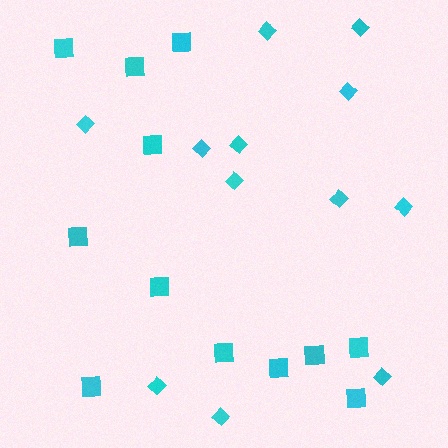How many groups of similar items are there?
There are 2 groups: one group of diamonds (12) and one group of squares (12).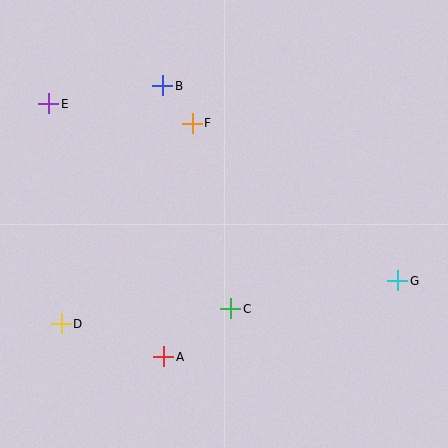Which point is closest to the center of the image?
Point C at (231, 309) is closest to the center.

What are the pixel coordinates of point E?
Point E is at (49, 104).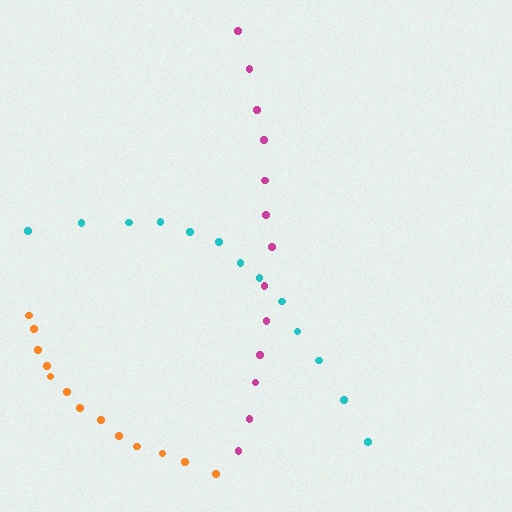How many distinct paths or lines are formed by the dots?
There are 3 distinct paths.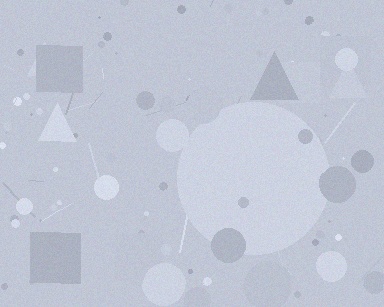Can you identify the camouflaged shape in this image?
The camouflaged shape is a circle.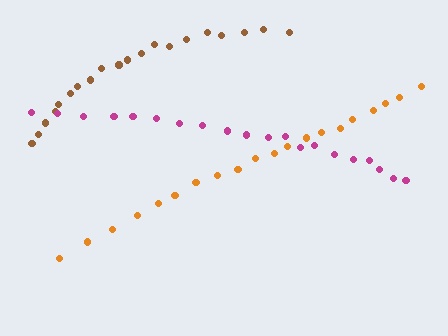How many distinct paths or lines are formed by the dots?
There are 3 distinct paths.